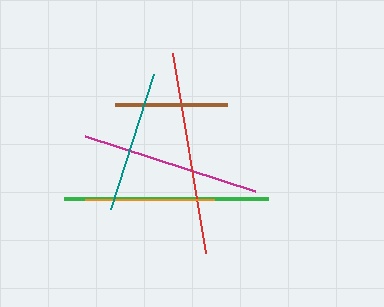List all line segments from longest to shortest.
From longest to shortest: green, red, magenta, teal, orange, brown.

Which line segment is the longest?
The green line is the longest at approximately 204 pixels.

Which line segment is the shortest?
The brown line is the shortest at approximately 112 pixels.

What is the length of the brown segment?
The brown segment is approximately 112 pixels long.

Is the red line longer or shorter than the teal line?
The red line is longer than the teal line.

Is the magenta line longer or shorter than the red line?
The red line is longer than the magenta line.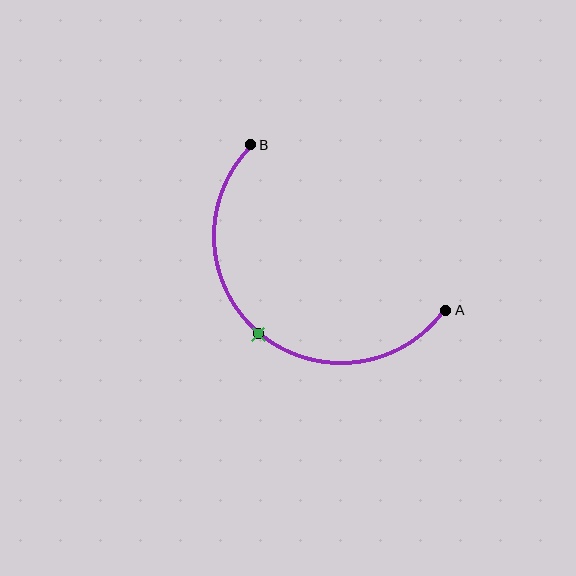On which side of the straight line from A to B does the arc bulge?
The arc bulges below and to the left of the straight line connecting A and B.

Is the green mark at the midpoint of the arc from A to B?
Yes. The green mark lies on the arc at equal arc-length from both A and B — it is the arc midpoint.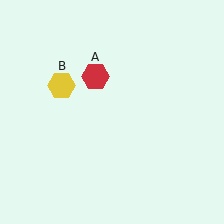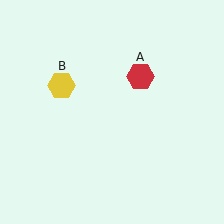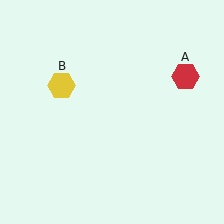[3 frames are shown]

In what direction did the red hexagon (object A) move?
The red hexagon (object A) moved right.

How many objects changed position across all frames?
1 object changed position: red hexagon (object A).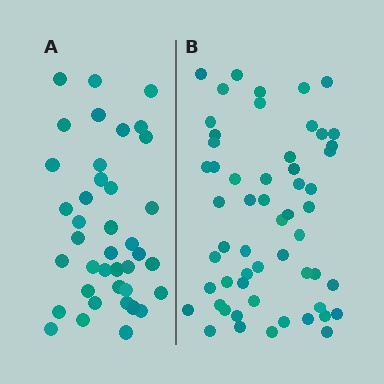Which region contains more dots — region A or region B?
Region B (the right region) has more dots.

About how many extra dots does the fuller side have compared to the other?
Region B has approximately 15 more dots than region A.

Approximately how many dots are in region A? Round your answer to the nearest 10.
About 40 dots. (The exact count is 39, which rounds to 40.)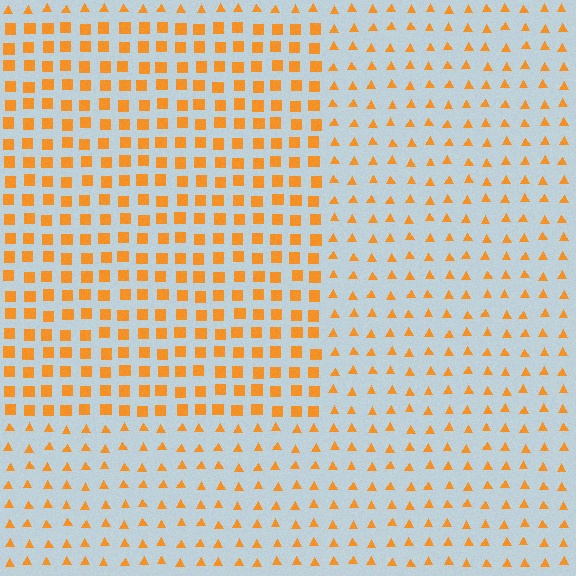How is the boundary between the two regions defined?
The boundary is defined by a change in element shape: squares inside vs. triangles outside. All elements share the same color and spacing.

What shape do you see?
I see a rectangle.